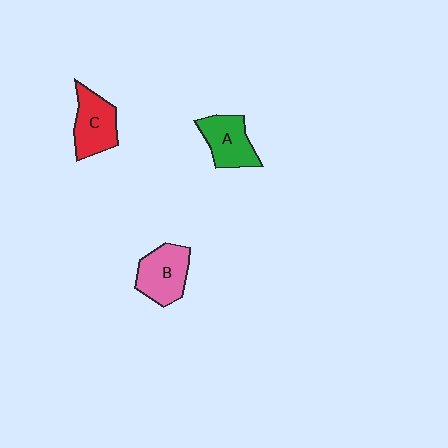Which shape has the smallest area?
Shape A (green).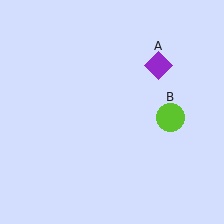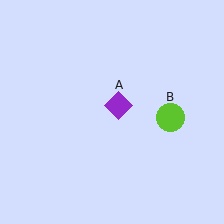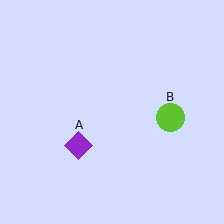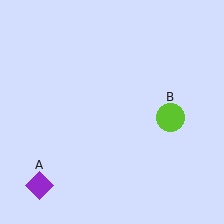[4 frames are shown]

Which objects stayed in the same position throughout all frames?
Lime circle (object B) remained stationary.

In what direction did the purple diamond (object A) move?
The purple diamond (object A) moved down and to the left.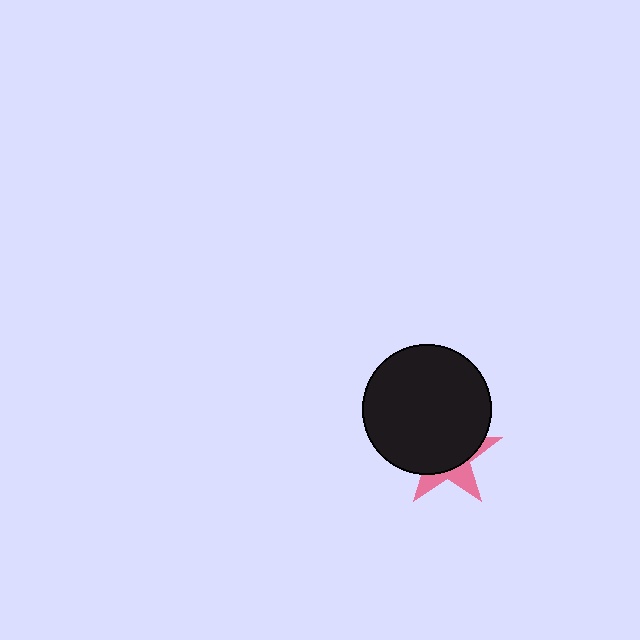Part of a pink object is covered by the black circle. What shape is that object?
It is a star.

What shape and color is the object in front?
The object in front is a black circle.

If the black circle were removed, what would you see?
You would see the complete pink star.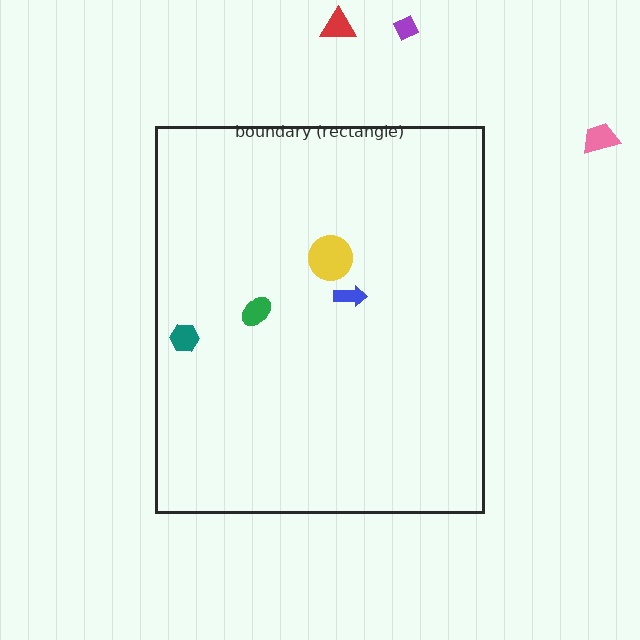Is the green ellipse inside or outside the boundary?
Inside.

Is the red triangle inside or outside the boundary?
Outside.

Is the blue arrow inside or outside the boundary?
Inside.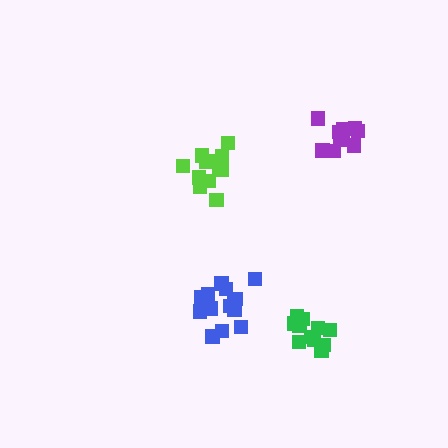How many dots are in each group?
Group 1: 11 dots, Group 2: 12 dots, Group 3: 16 dots, Group 4: 13 dots (52 total).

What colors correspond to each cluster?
The clusters are colored: green, purple, blue, lime.